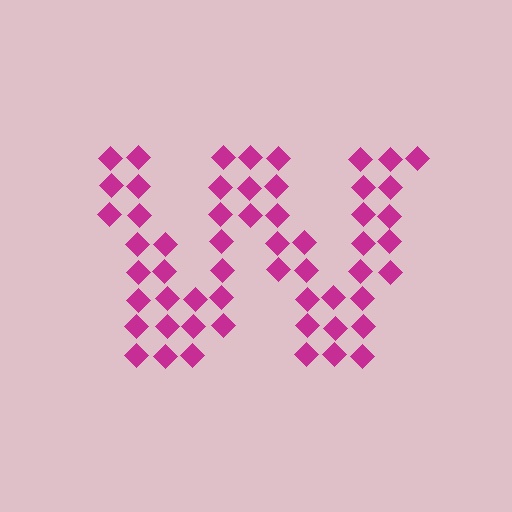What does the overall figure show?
The overall figure shows the letter W.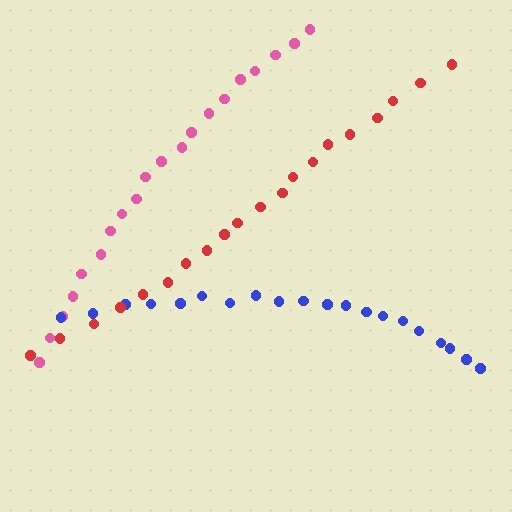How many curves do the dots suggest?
There are 3 distinct paths.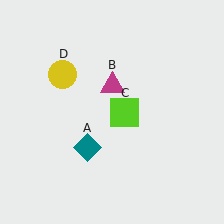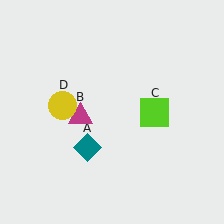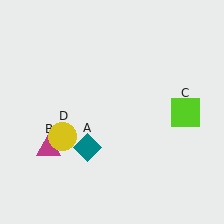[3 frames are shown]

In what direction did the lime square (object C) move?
The lime square (object C) moved right.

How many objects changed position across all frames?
3 objects changed position: magenta triangle (object B), lime square (object C), yellow circle (object D).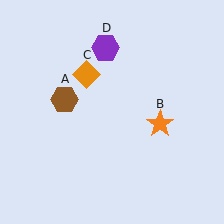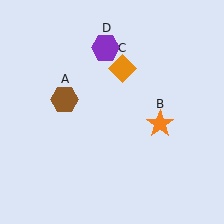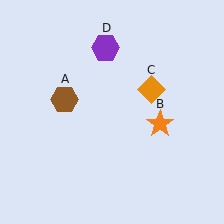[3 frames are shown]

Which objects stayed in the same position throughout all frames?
Brown hexagon (object A) and orange star (object B) and purple hexagon (object D) remained stationary.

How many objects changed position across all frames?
1 object changed position: orange diamond (object C).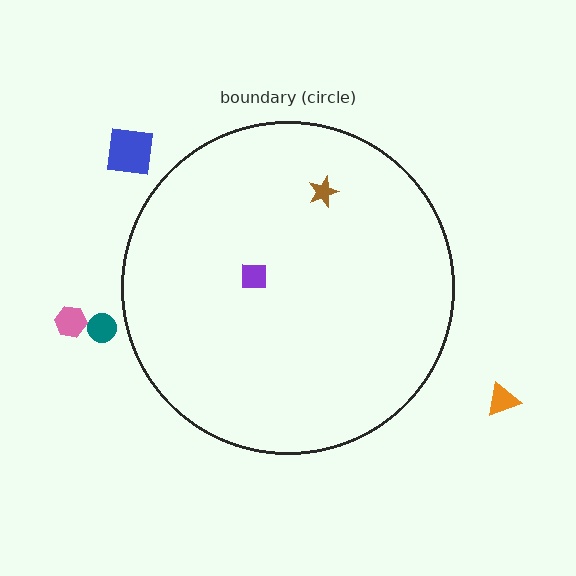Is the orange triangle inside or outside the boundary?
Outside.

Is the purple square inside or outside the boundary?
Inside.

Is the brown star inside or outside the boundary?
Inside.